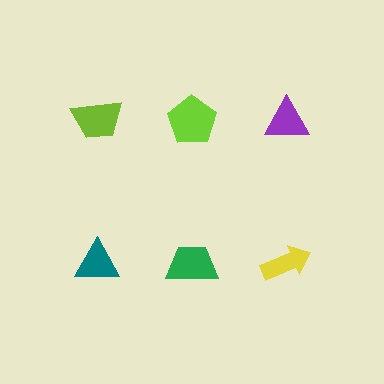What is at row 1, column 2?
A lime pentagon.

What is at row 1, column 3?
A purple triangle.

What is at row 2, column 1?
A teal triangle.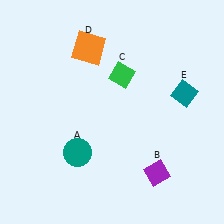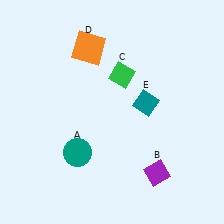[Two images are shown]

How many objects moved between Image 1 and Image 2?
1 object moved between the two images.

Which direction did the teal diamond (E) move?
The teal diamond (E) moved left.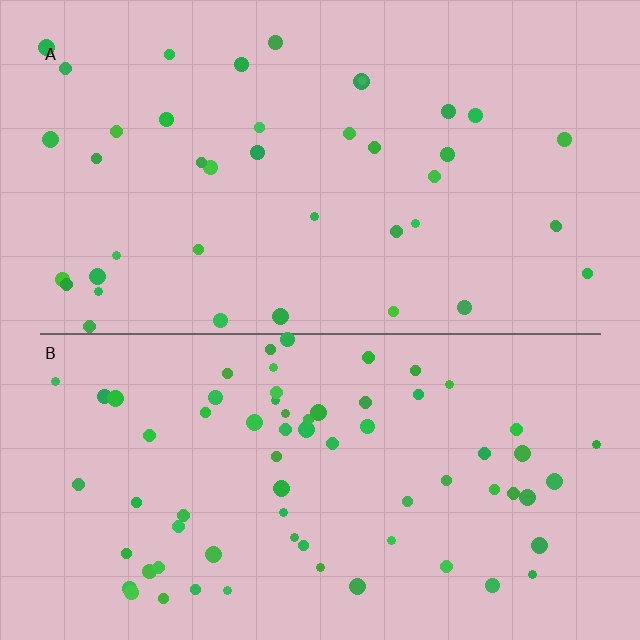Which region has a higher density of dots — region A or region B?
B (the bottom).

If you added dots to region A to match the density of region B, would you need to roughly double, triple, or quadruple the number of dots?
Approximately double.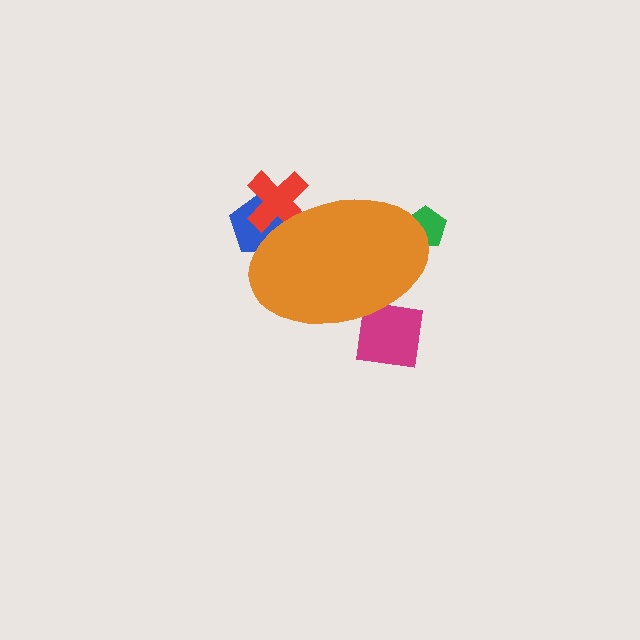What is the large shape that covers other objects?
An orange ellipse.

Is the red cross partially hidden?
Yes, the red cross is partially hidden behind the orange ellipse.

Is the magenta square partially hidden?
Yes, the magenta square is partially hidden behind the orange ellipse.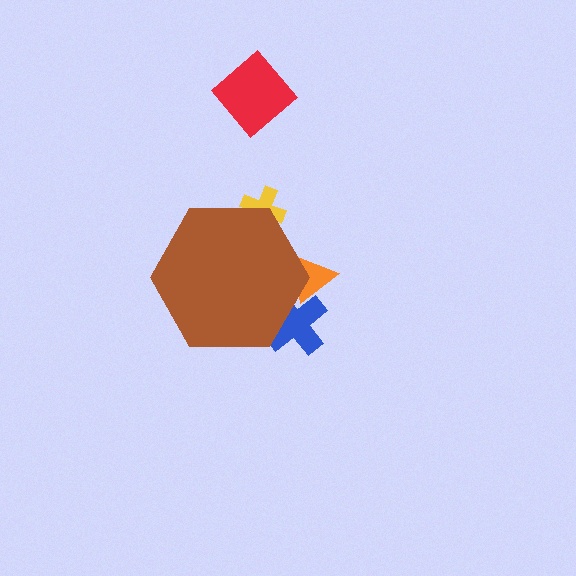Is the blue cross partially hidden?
Yes, the blue cross is partially hidden behind the brown hexagon.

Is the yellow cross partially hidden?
Yes, the yellow cross is partially hidden behind the brown hexagon.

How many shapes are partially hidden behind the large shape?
3 shapes are partially hidden.